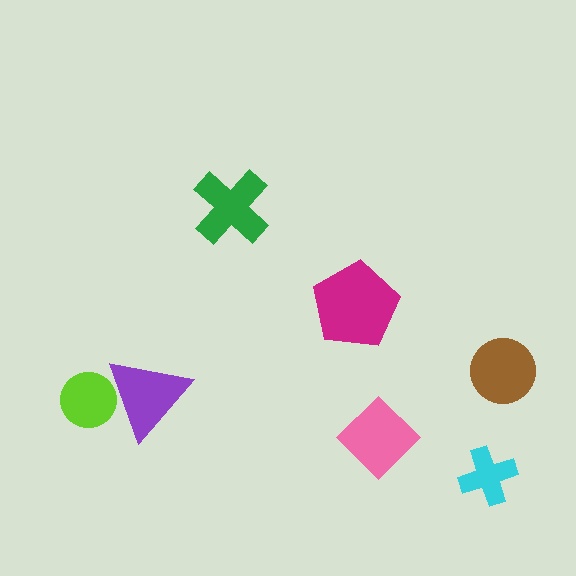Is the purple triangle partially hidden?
No, no other shape covers it.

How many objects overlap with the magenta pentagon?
0 objects overlap with the magenta pentagon.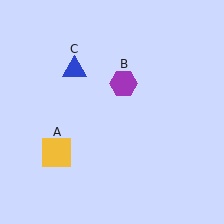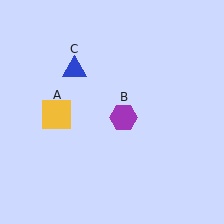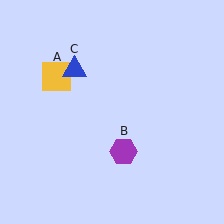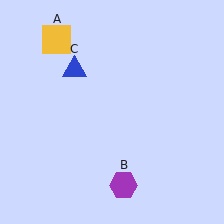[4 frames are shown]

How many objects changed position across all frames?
2 objects changed position: yellow square (object A), purple hexagon (object B).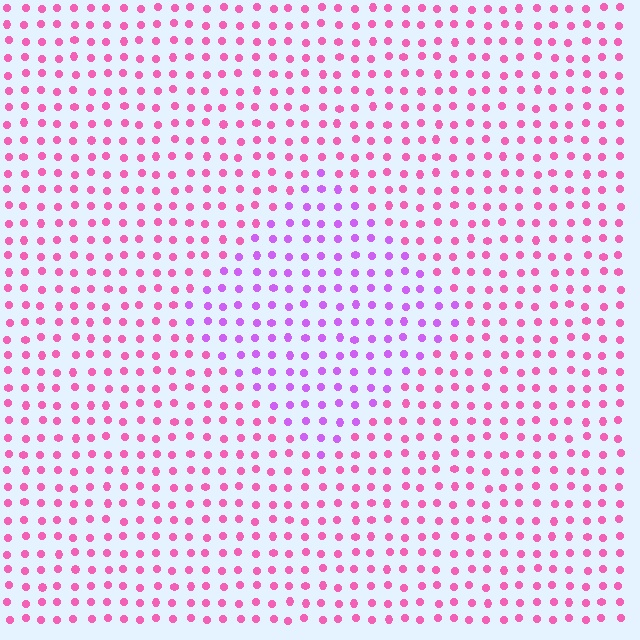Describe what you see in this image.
The image is filled with small pink elements in a uniform arrangement. A diamond-shaped region is visible where the elements are tinted to a slightly different hue, forming a subtle color boundary.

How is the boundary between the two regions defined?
The boundary is defined purely by a slight shift in hue (about 40 degrees). Spacing, size, and orientation are identical on both sides.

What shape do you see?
I see a diamond.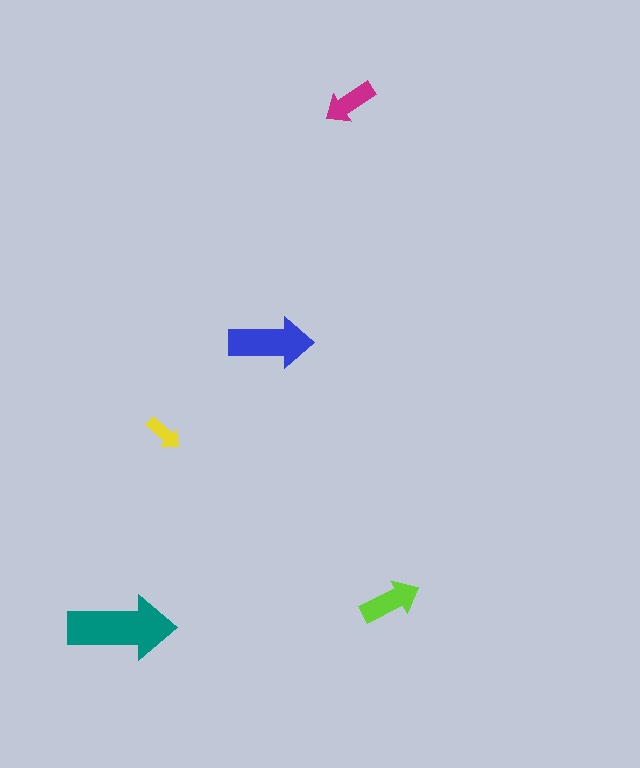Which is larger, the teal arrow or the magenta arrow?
The teal one.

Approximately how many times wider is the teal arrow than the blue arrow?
About 1.5 times wider.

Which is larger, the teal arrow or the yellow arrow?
The teal one.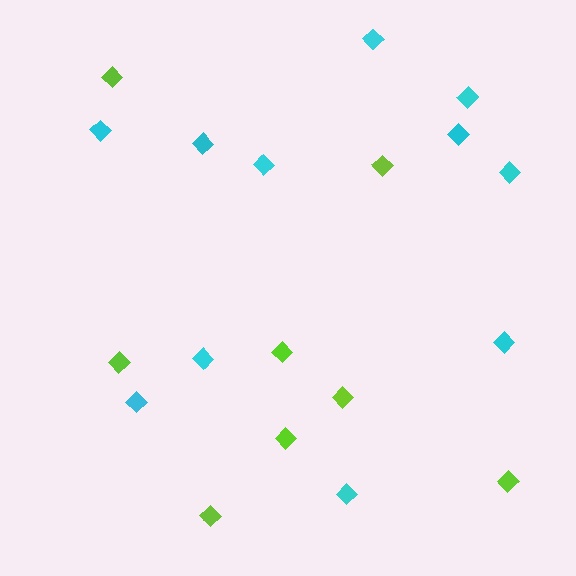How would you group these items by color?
There are 2 groups: one group of cyan diamonds (11) and one group of lime diamonds (8).